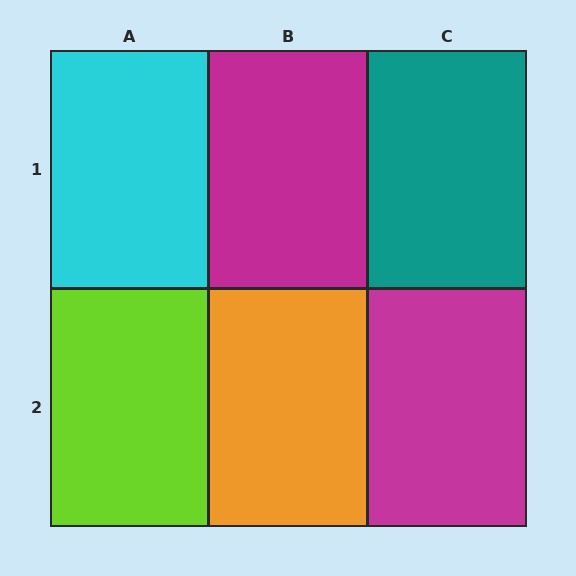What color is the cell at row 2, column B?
Orange.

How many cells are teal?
1 cell is teal.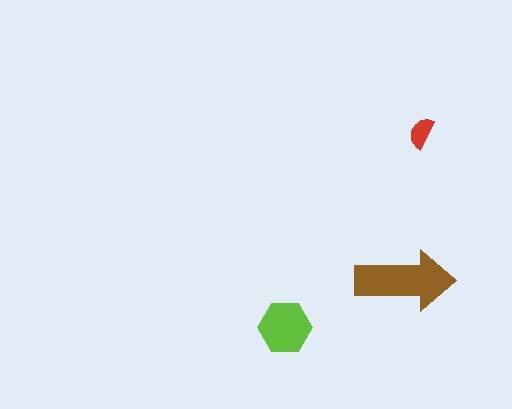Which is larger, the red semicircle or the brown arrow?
The brown arrow.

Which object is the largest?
The brown arrow.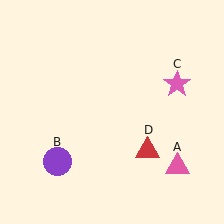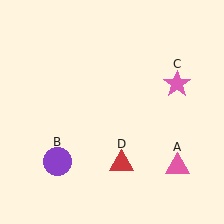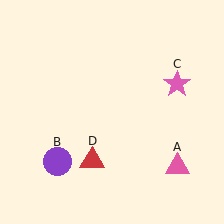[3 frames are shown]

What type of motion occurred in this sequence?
The red triangle (object D) rotated clockwise around the center of the scene.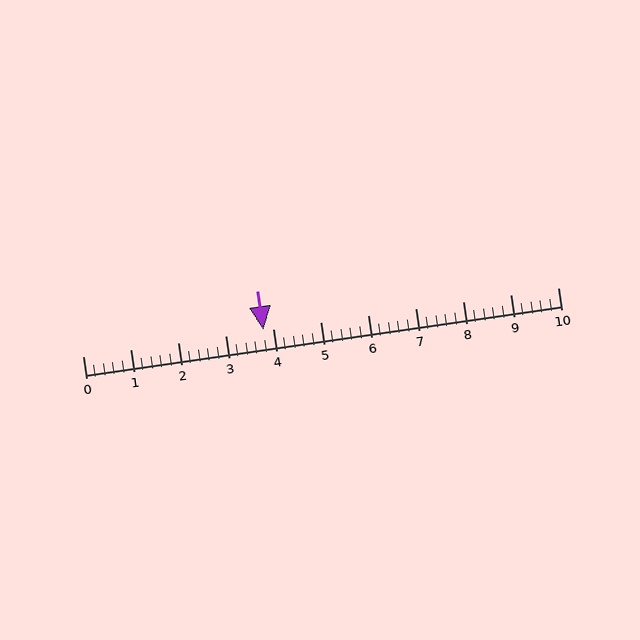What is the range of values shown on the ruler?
The ruler shows values from 0 to 10.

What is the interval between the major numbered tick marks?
The major tick marks are spaced 1 units apart.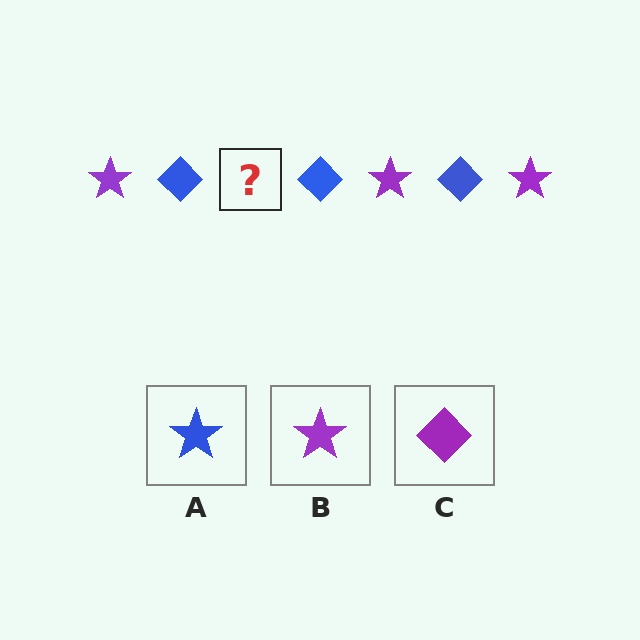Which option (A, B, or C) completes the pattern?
B.